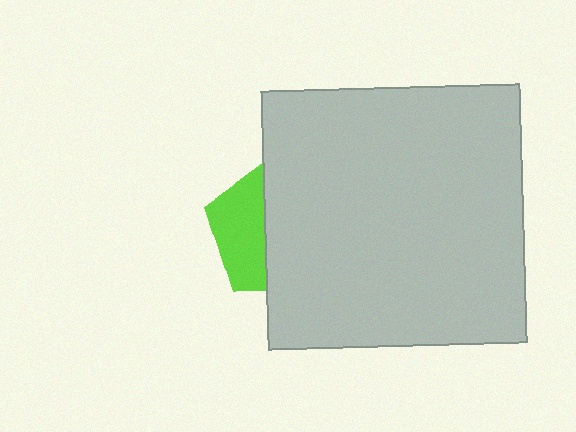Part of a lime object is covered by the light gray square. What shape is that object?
It is a pentagon.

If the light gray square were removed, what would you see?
You would see the complete lime pentagon.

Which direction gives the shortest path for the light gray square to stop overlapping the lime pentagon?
Moving right gives the shortest separation.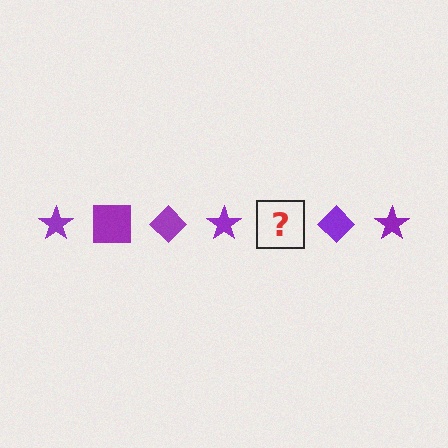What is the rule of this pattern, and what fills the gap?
The rule is that the pattern cycles through star, square, diamond shapes in purple. The gap should be filled with a purple square.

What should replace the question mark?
The question mark should be replaced with a purple square.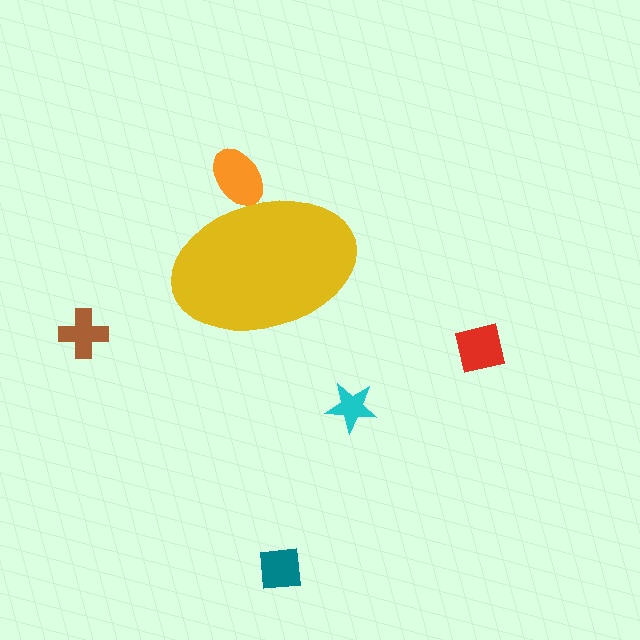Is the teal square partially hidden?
No, the teal square is fully visible.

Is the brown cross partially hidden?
No, the brown cross is fully visible.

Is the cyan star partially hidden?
No, the cyan star is fully visible.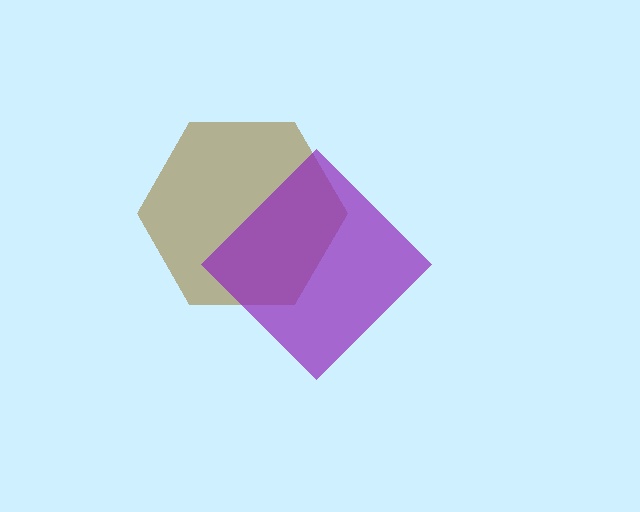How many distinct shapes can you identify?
There are 2 distinct shapes: a brown hexagon, a purple diamond.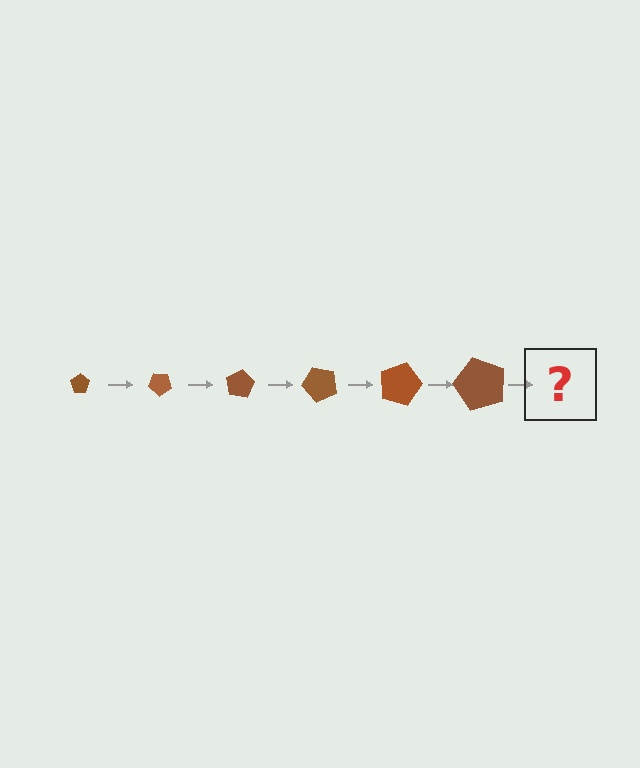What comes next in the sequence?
The next element should be a pentagon, larger than the previous one and rotated 240 degrees from the start.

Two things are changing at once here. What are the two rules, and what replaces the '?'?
The two rules are that the pentagon grows larger each step and it rotates 40 degrees each step. The '?' should be a pentagon, larger than the previous one and rotated 240 degrees from the start.